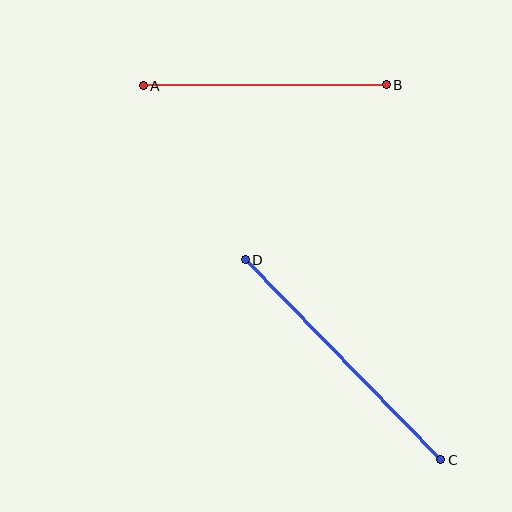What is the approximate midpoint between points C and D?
The midpoint is at approximately (343, 360) pixels.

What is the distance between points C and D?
The distance is approximately 280 pixels.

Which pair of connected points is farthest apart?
Points C and D are farthest apart.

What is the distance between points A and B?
The distance is approximately 243 pixels.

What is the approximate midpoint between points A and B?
The midpoint is at approximately (265, 85) pixels.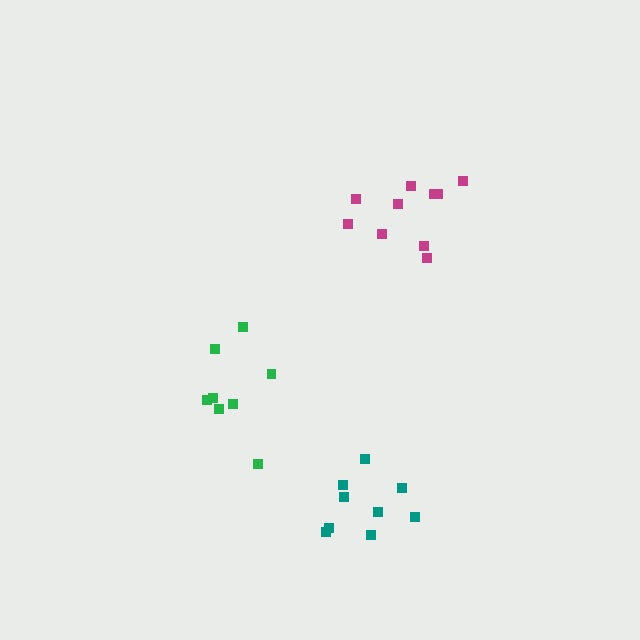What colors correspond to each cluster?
The clusters are colored: teal, magenta, green.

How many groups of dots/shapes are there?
There are 3 groups.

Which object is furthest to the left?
The green cluster is leftmost.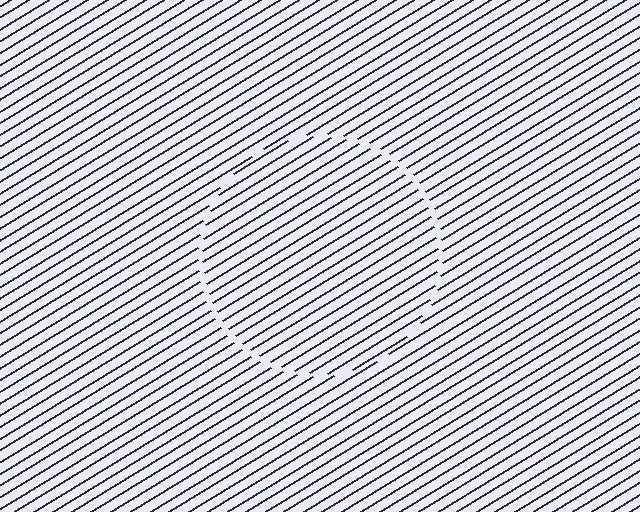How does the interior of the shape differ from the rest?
The interior of the shape contains the same grating, shifted by half a period — the contour is defined by the phase discontinuity where line-ends from the inner and outer gratings abut.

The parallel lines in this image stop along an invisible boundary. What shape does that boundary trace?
An illusory circle. The interior of the shape contains the same grating, shifted by half a period — the contour is defined by the phase discontinuity where line-ends from the inner and outer gratings abut.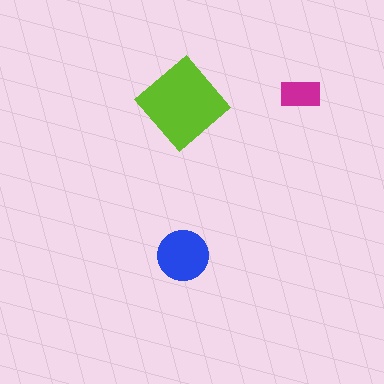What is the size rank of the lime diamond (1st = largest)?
1st.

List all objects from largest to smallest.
The lime diamond, the blue circle, the magenta rectangle.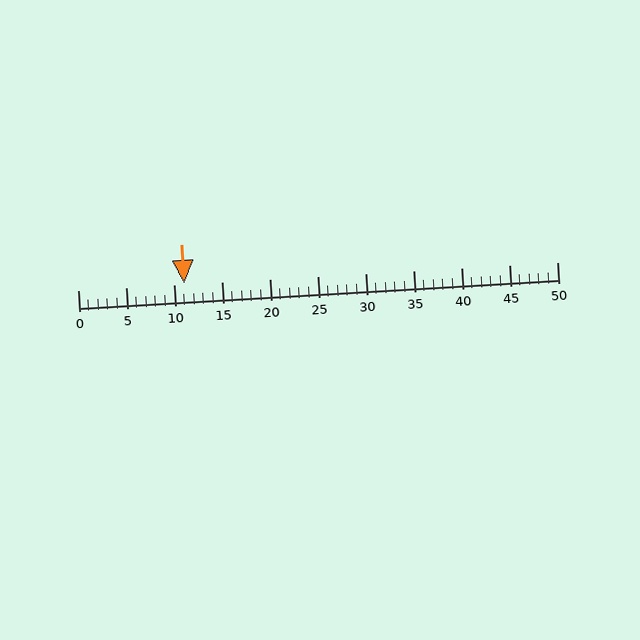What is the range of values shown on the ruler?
The ruler shows values from 0 to 50.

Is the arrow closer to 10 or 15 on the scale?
The arrow is closer to 10.